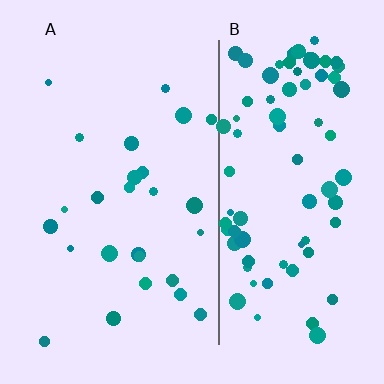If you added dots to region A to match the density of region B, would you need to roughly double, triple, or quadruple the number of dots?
Approximately triple.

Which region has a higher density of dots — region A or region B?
B (the right).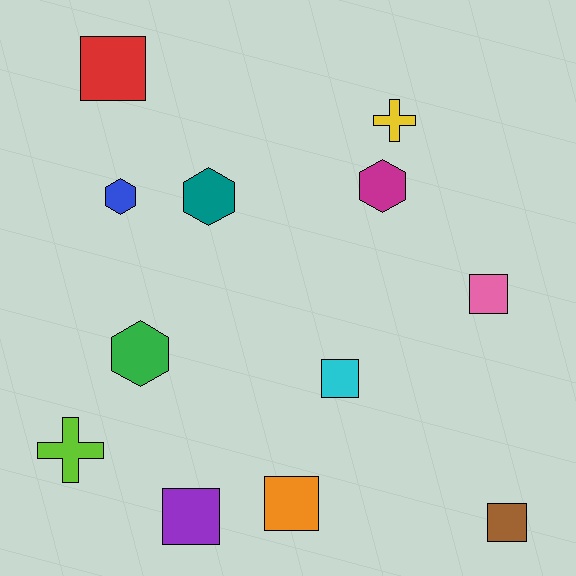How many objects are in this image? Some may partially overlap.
There are 12 objects.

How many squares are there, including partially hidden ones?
There are 6 squares.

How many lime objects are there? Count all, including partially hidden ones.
There is 1 lime object.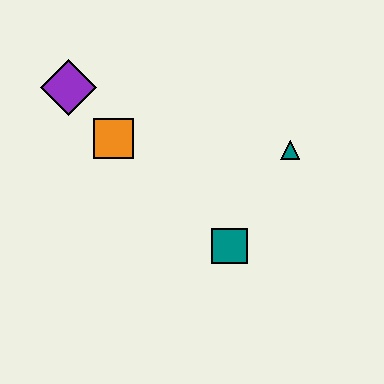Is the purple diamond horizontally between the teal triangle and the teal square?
No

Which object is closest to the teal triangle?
The teal square is closest to the teal triangle.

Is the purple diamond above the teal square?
Yes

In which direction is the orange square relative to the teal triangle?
The orange square is to the left of the teal triangle.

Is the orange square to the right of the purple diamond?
Yes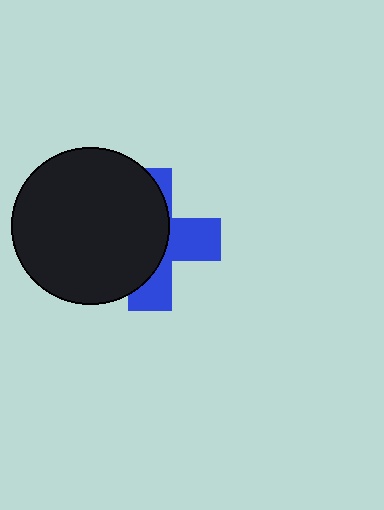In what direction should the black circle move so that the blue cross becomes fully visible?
The black circle should move left. That is the shortest direction to clear the overlap and leave the blue cross fully visible.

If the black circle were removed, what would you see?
You would see the complete blue cross.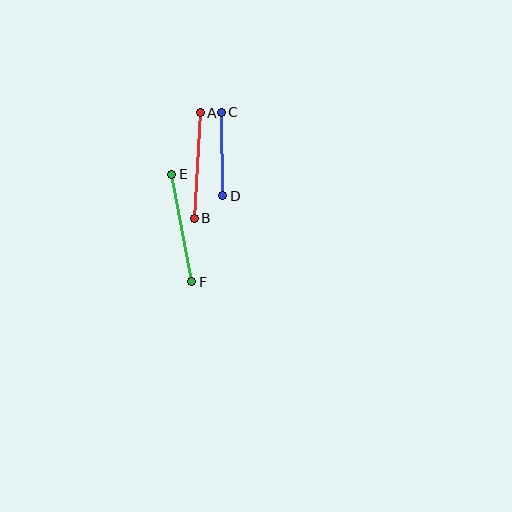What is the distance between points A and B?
The distance is approximately 106 pixels.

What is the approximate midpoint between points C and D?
The midpoint is at approximately (222, 154) pixels.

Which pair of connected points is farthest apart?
Points E and F are farthest apart.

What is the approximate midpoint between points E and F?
The midpoint is at approximately (182, 228) pixels.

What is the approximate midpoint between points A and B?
The midpoint is at approximately (197, 165) pixels.